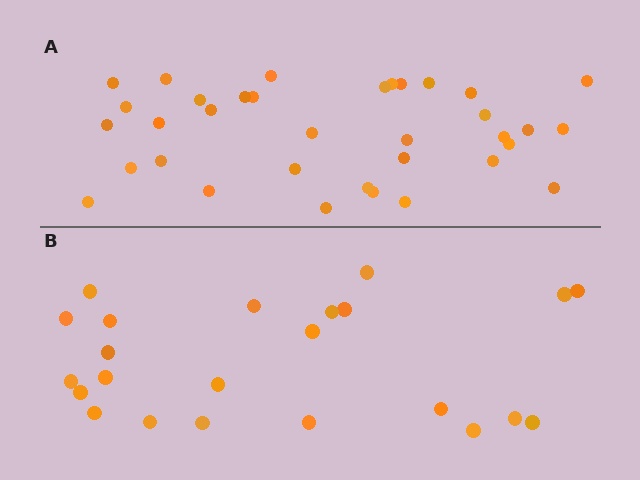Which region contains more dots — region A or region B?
Region A (the top region) has more dots.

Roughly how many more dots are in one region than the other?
Region A has roughly 12 or so more dots than region B.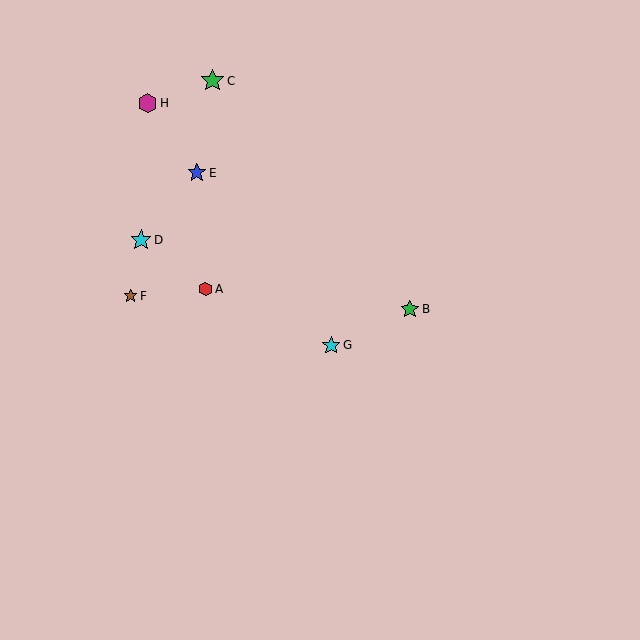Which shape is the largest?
The green star (labeled C) is the largest.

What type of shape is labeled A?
Shape A is a red hexagon.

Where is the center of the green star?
The center of the green star is at (410, 309).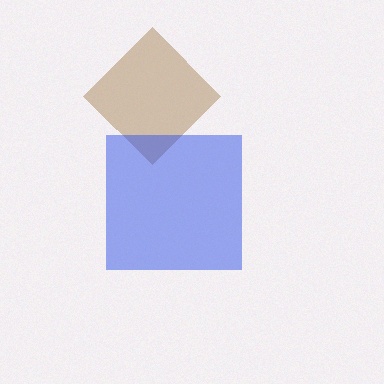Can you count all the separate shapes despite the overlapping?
Yes, there are 2 separate shapes.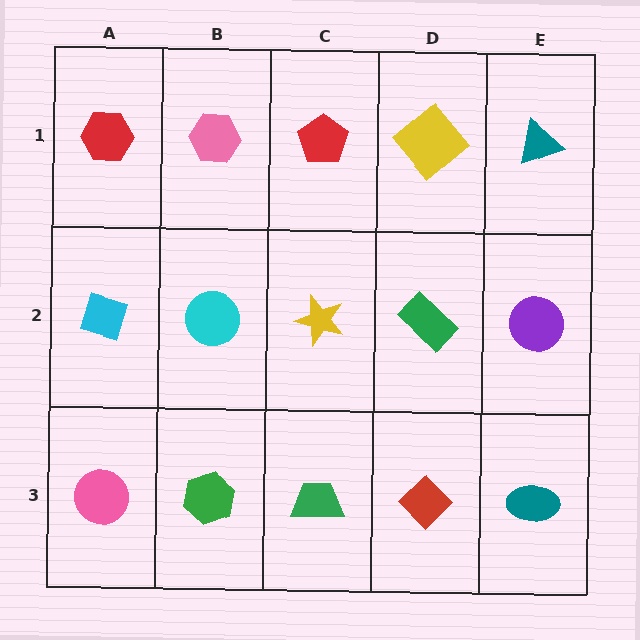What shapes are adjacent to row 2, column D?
A yellow diamond (row 1, column D), a red diamond (row 3, column D), a yellow star (row 2, column C), a purple circle (row 2, column E).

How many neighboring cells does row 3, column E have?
2.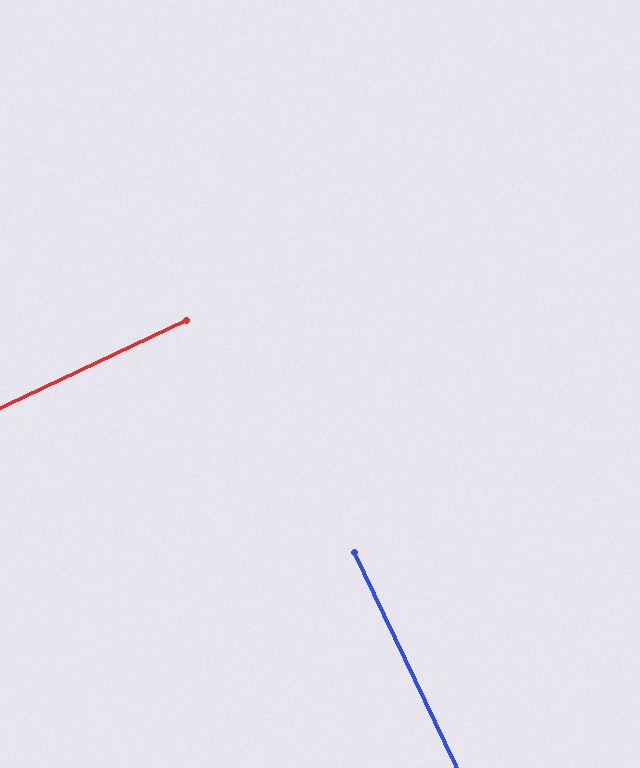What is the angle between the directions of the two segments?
Approximately 90 degrees.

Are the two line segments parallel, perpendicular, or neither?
Perpendicular — they meet at approximately 90°.